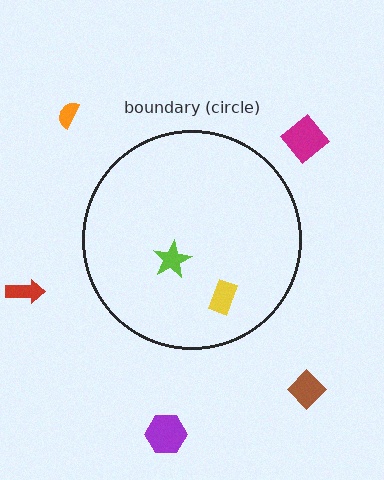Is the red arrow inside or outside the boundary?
Outside.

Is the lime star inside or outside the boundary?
Inside.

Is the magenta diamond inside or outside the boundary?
Outside.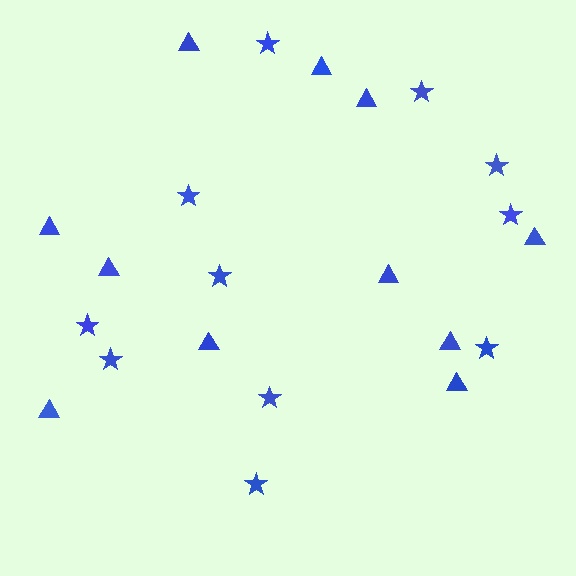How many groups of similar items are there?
There are 2 groups: one group of triangles (11) and one group of stars (11).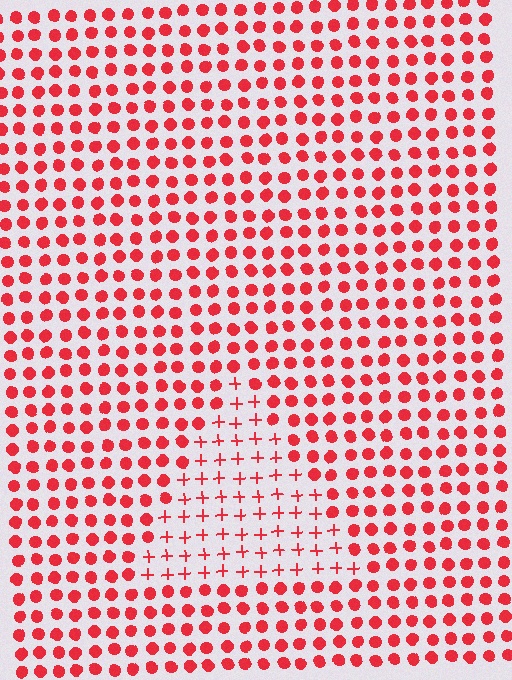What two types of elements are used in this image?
The image uses plus signs inside the triangle region and circles outside it.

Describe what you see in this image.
The image is filled with small red elements arranged in a uniform grid. A triangle-shaped region contains plus signs, while the surrounding area contains circles. The boundary is defined purely by the change in element shape.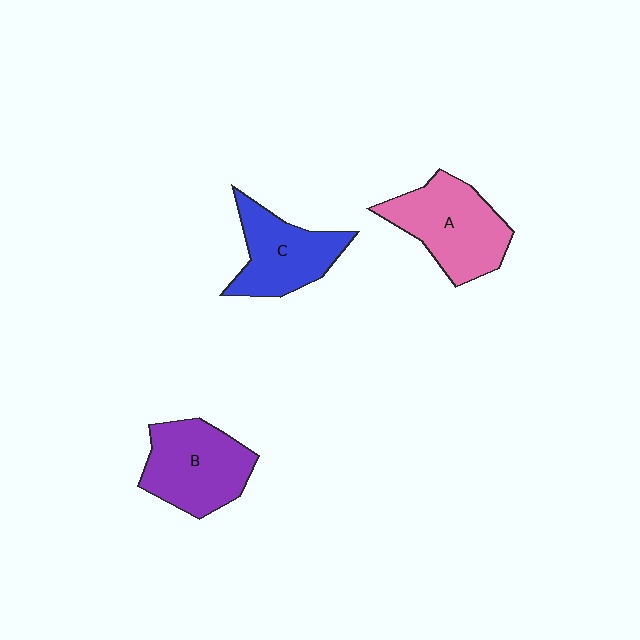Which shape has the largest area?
Shape A (pink).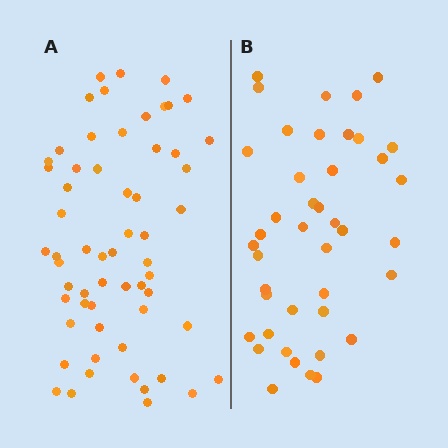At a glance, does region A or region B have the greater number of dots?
Region A (the left region) has more dots.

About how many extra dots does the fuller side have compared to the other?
Region A has approximately 20 more dots than region B.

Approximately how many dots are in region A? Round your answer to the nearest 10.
About 60 dots.